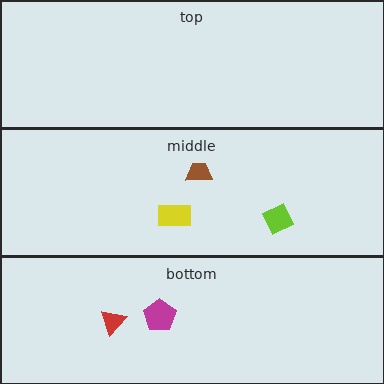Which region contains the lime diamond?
The middle region.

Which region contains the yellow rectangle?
The middle region.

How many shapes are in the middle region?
3.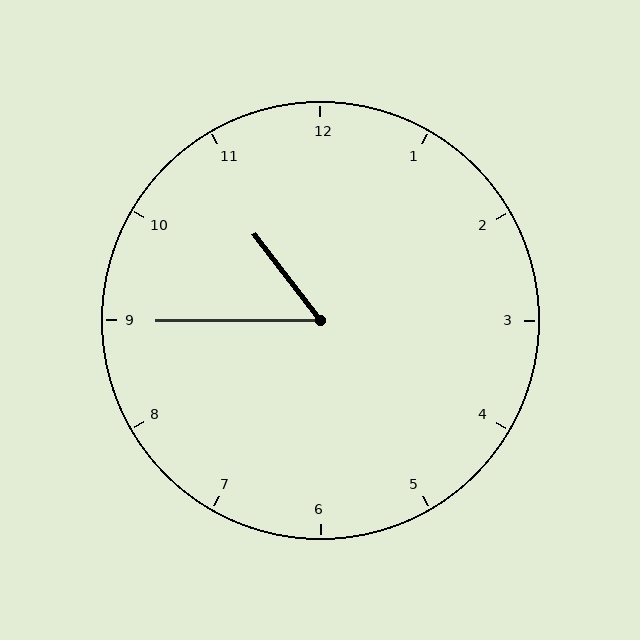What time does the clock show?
10:45.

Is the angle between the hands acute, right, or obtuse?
It is acute.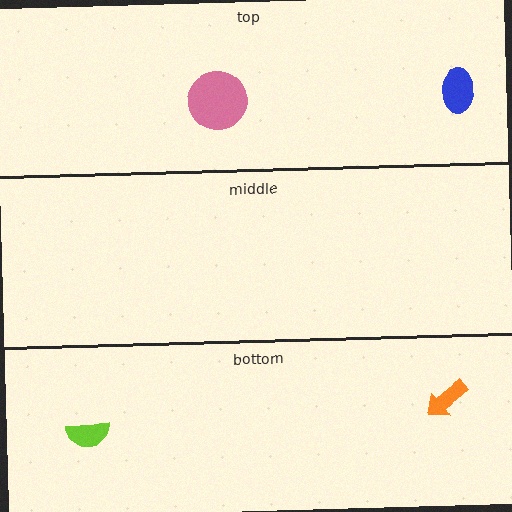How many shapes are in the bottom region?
2.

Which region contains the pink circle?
The top region.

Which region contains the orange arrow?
The bottom region.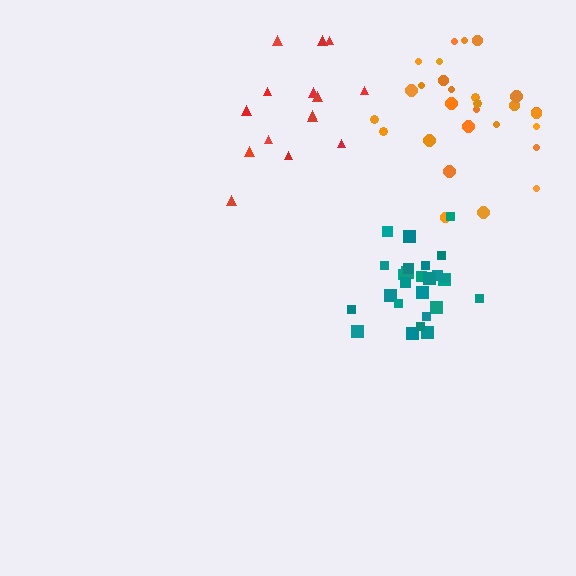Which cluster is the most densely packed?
Teal.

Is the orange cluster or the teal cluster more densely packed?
Teal.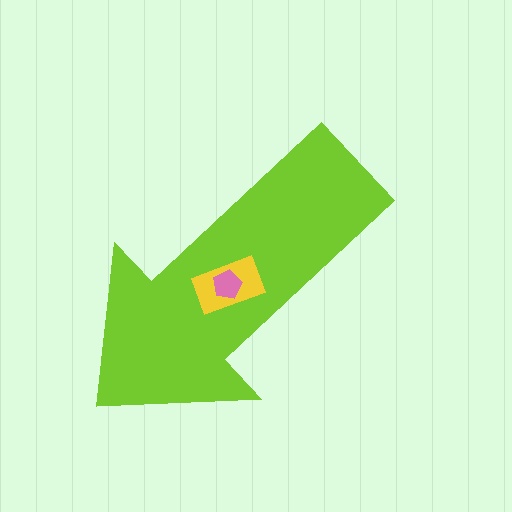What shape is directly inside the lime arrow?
The yellow rectangle.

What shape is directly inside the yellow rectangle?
The pink pentagon.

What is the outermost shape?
The lime arrow.